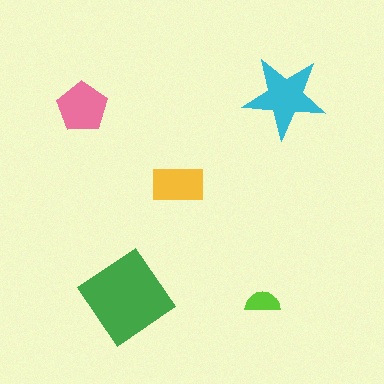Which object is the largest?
The green diamond.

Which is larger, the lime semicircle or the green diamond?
The green diamond.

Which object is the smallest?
The lime semicircle.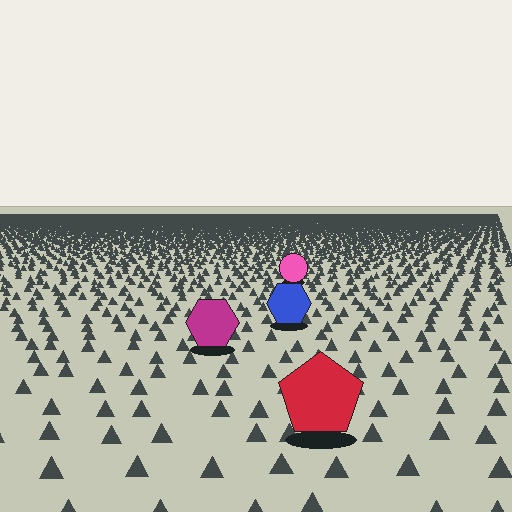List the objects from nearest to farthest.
From nearest to farthest: the red pentagon, the magenta hexagon, the blue hexagon, the pink circle.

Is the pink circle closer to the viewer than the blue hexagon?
No. The blue hexagon is closer — you can tell from the texture gradient: the ground texture is coarser near it.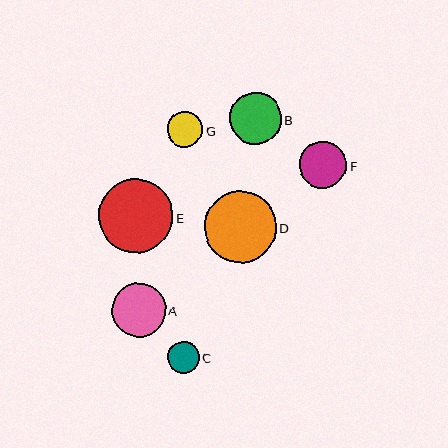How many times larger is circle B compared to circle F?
Circle B is approximately 1.1 times the size of circle F.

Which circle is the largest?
Circle E is the largest with a size of approximately 74 pixels.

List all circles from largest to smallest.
From largest to smallest: E, D, A, B, F, G, C.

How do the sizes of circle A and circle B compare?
Circle A and circle B are approximately the same size.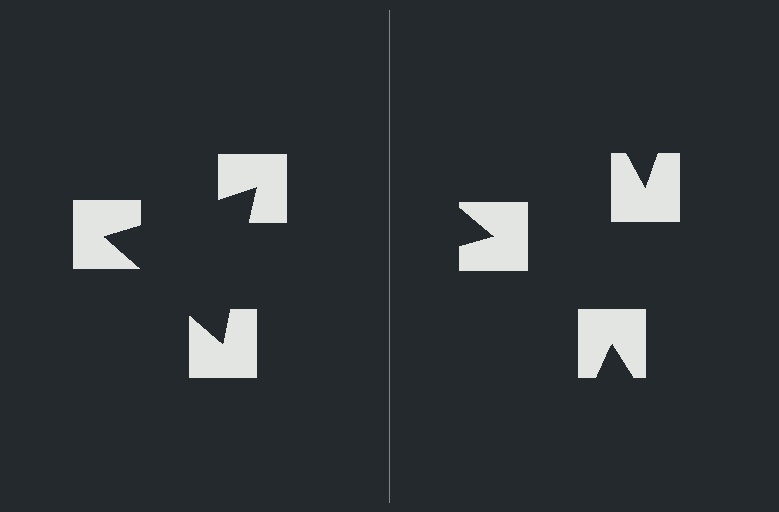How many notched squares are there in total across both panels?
6 — 3 on each side.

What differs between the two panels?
The notched squares are positioned identically on both sides; only the wedge orientations differ. On the left they align to a triangle; on the right they are misaligned.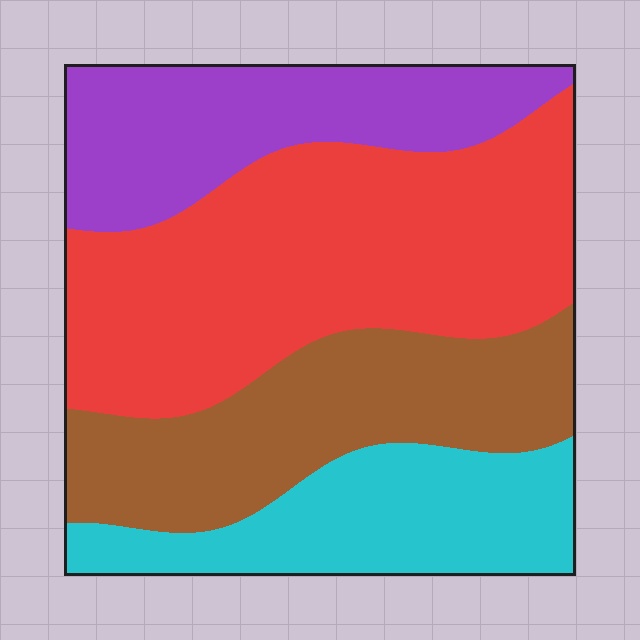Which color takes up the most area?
Red, at roughly 40%.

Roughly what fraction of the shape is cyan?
Cyan takes up between a sixth and a third of the shape.